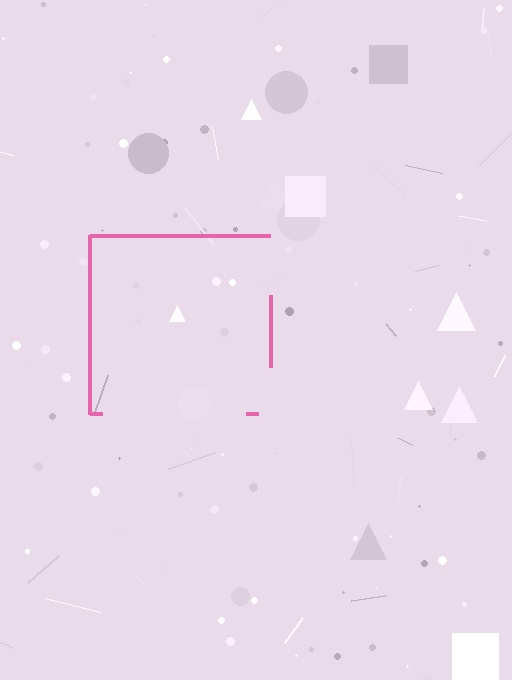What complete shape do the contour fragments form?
The contour fragments form a square.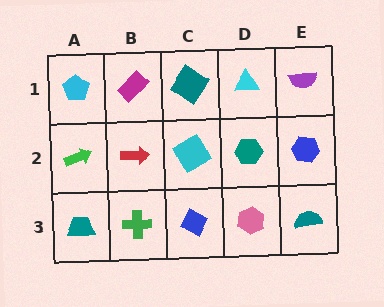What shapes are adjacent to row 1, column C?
A cyan square (row 2, column C), a magenta rectangle (row 1, column B), a cyan triangle (row 1, column D).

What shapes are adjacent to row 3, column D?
A teal hexagon (row 2, column D), a blue diamond (row 3, column C), a teal semicircle (row 3, column E).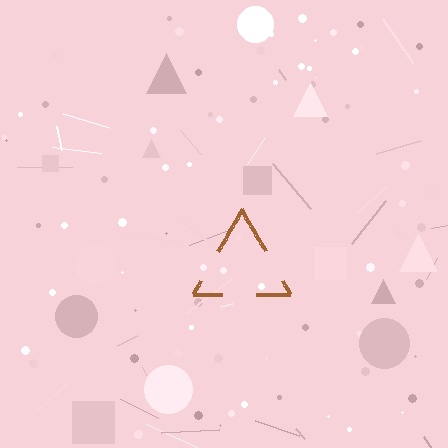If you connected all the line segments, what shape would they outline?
They would outline a triangle.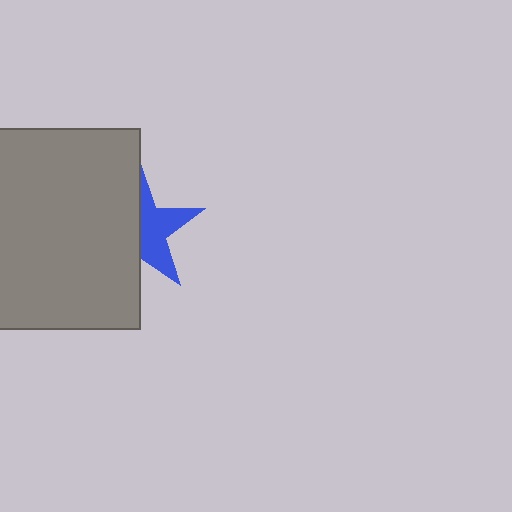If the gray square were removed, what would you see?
You would see the complete blue star.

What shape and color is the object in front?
The object in front is a gray square.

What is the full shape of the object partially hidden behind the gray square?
The partially hidden object is a blue star.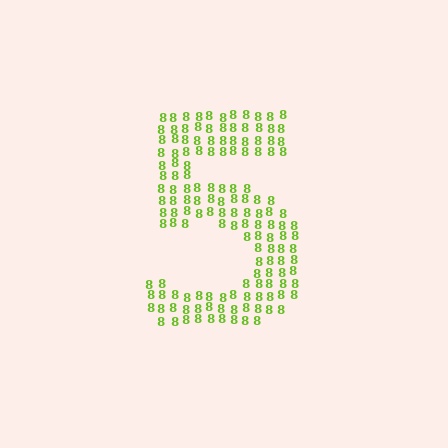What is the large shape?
The large shape is the digit 5.